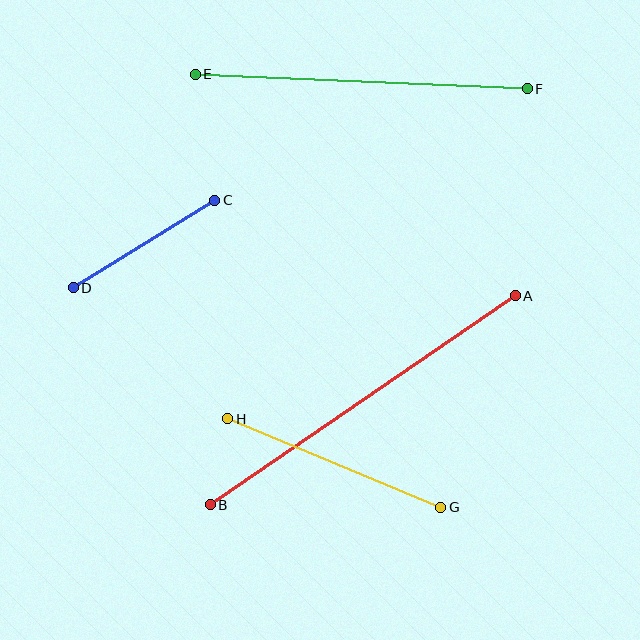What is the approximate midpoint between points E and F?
The midpoint is at approximately (361, 82) pixels.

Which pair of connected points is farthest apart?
Points A and B are farthest apart.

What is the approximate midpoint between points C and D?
The midpoint is at approximately (144, 244) pixels.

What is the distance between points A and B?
The distance is approximately 369 pixels.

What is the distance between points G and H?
The distance is approximately 231 pixels.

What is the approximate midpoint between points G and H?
The midpoint is at approximately (334, 463) pixels.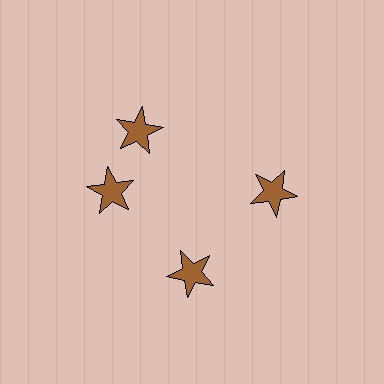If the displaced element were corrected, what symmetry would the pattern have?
It would have 4-fold rotational symmetry — the pattern would map onto itself every 90 degrees.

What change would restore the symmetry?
The symmetry would be restored by rotating it back into even spacing with its neighbors so that all 4 stars sit at equal angles and equal distance from the center.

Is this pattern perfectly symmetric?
No. The 4 brown stars are arranged in a ring, but one element near the 12 o'clock position is rotated out of alignment along the ring, breaking the 4-fold rotational symmetry.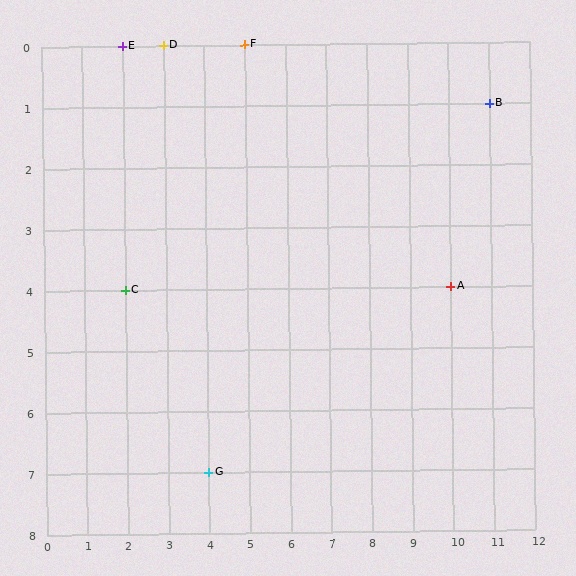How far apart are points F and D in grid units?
Points F and D are 2 columns apart.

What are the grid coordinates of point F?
Point F is at grid coordinates (5, 0).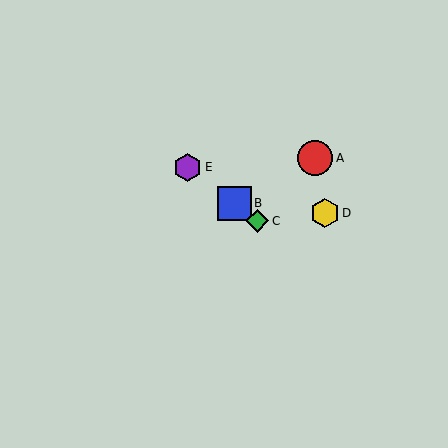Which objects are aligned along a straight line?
Objects B, C, E are aligned along a straight line.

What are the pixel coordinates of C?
Object C is at (257, 221).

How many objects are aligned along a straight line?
3 objects (B, C, E) are aligned along a straight line.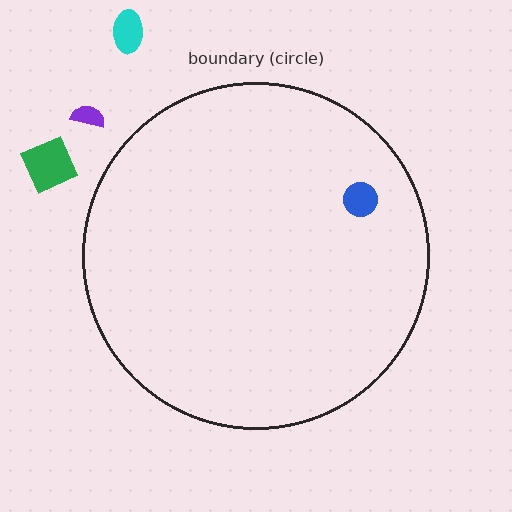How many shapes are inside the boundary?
1 inside, 3 outside.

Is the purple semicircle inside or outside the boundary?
Outside.